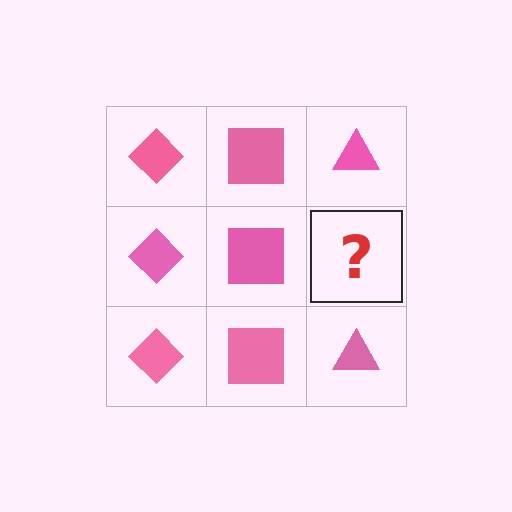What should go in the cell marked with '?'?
The missing cell should contain a pink triangle.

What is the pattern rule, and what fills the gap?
The rule is that each column has a consistent shape. The gap should be filled with a pink triangle.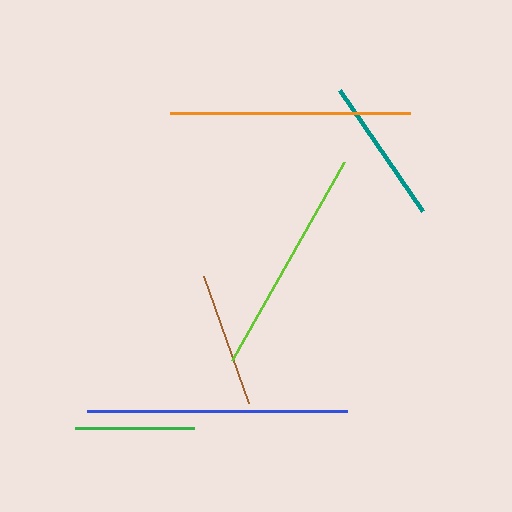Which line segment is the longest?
The blue line is the longest at approximately 260 pixels.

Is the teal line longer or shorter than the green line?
The teal line is longer than the green line.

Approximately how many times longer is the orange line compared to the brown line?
The orange line is approximately 1.8 times the length of the brown line.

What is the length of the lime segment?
The lime segment is approximately 228 pixels long.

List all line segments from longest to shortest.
From longest to shortest: blue, orange, lime, teal, brown, green.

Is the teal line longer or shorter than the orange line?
The orange line is longer than the teal line.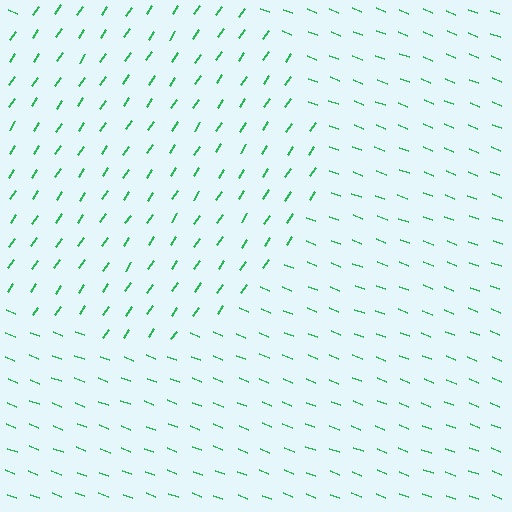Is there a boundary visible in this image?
Yes, there is a texture boundary formed by a change in line orientation.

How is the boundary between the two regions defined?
The boundary is defined purely by a change in line orientation (approximately 77 degrees difference). All lines are the same color and thickness.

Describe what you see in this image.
The image is filled with small green line segments. A circle region in the image has lines oriented differently from the surrounding lines, creating a visible texture boundary.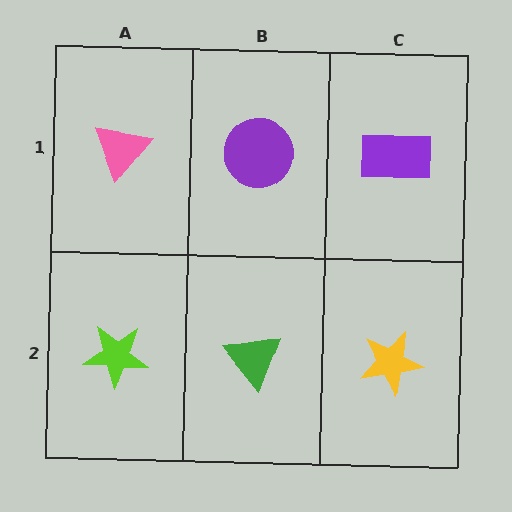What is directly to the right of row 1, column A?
A purple circle.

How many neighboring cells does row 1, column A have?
2.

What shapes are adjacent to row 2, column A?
A pink triangle (row 1, column A), a green triangle (row 2, column B).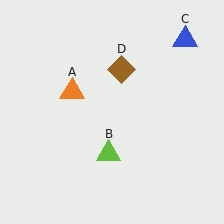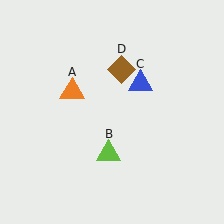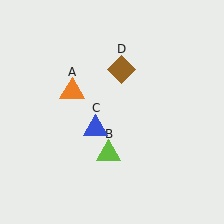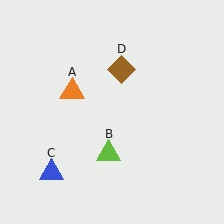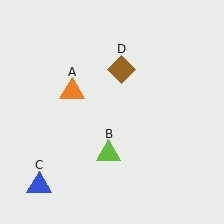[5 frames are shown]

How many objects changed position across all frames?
1 object changed position: blue triangle (object C).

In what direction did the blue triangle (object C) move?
The blue triangle (object C) moved down and to the left.